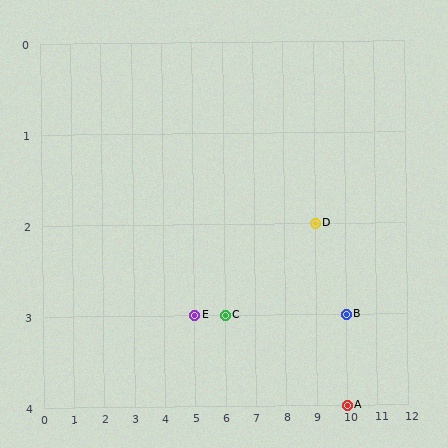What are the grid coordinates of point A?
Point A is at grid coordinates (10, 4).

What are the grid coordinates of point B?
Point B is at grid coordinates (10, 3).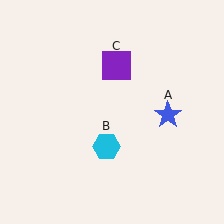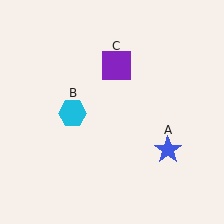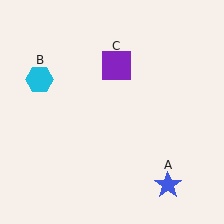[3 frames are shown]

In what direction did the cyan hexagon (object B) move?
The cyan hexagon (object B) moved up and to the left.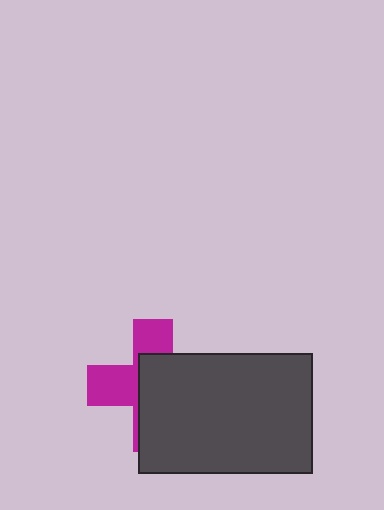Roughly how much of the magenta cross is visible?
A small part of it is visible (roughly 40%).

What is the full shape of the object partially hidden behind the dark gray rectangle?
The partially hidden object is a magenta cross.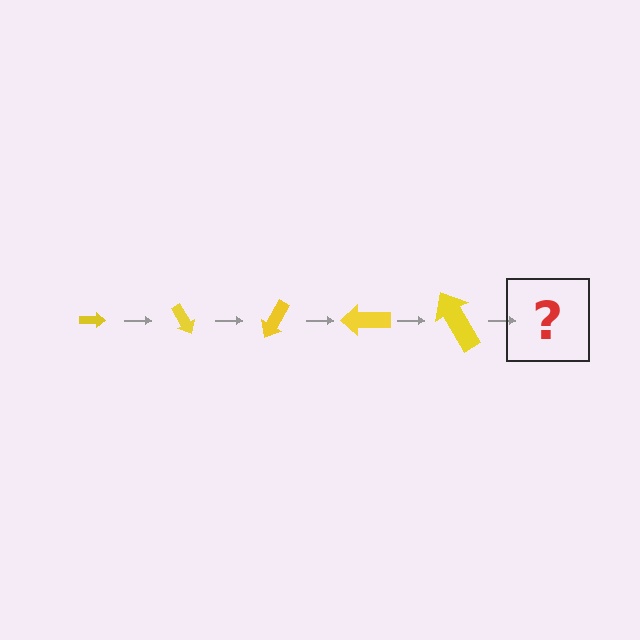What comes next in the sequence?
The next element should be an arrow, larger than the previous one and rotated 300 degrees from the start.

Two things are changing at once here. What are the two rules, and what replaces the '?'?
The two rules are that the arrow grows larger each step and it rotates 60 degrees each step. The '?' should be an arrow, larger than the previous one and rotated 300 degrees from the start.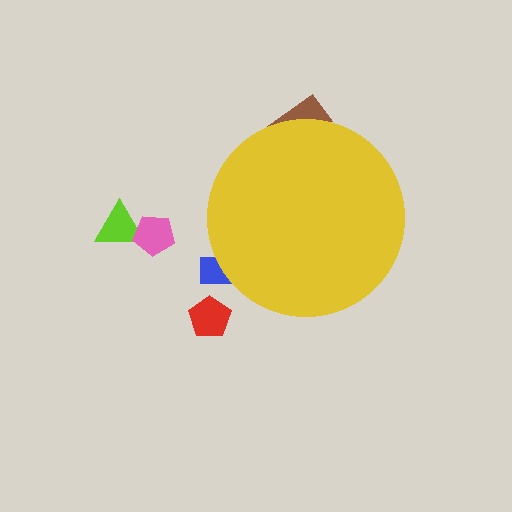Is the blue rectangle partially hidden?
Yes, the blue rectangle is partially hidden behind the yellow circle.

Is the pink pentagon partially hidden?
No, the pink pentagon is fully visible.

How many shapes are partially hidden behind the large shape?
2 shapes are partially hidden.